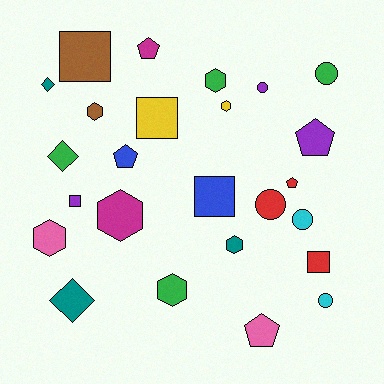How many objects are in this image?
There are 25 objects.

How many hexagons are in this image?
There are 7 hexagons.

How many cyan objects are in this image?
There are 2 cyan objects.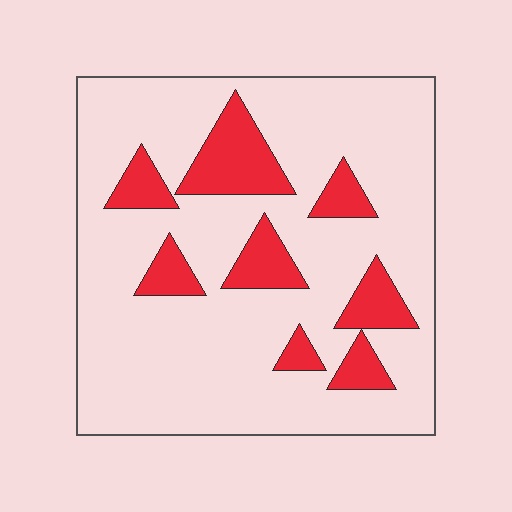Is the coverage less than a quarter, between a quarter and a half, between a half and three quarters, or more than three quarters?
Less than a quarter.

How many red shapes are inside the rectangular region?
8.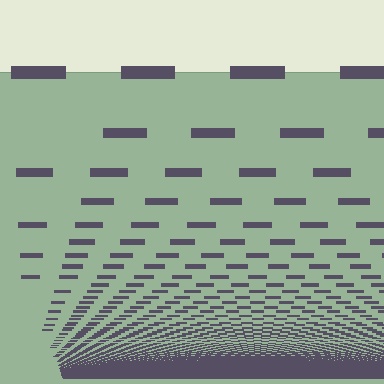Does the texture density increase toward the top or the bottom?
Density increases toward the bottom.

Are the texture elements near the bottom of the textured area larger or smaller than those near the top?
Smaller. The gradient is inverted — elements near the bottom are smaller and denser.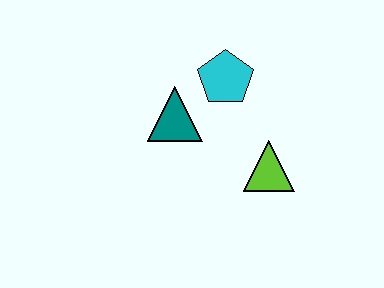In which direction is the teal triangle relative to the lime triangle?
The teal triangle is to the left of the lime triangle.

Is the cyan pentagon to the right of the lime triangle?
No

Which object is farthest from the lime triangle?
The teal triangle is farthest from the lime triangle.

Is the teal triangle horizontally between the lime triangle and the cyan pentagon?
No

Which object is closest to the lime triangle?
The cyan pentagon is closest to the lime triangle.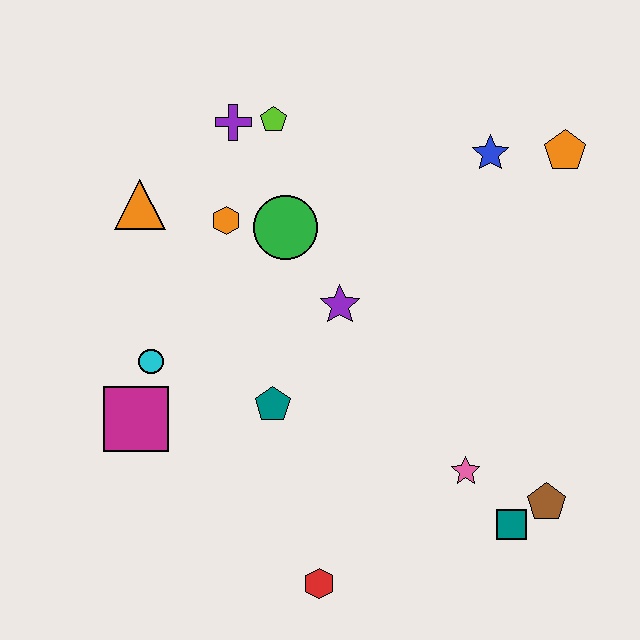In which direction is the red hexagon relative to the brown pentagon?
The red hexagon is to the left of the brown pentagon.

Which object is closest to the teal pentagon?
The purple star is closest to the teal pentagon.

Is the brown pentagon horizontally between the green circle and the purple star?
No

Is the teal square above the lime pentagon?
No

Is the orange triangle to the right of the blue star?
No